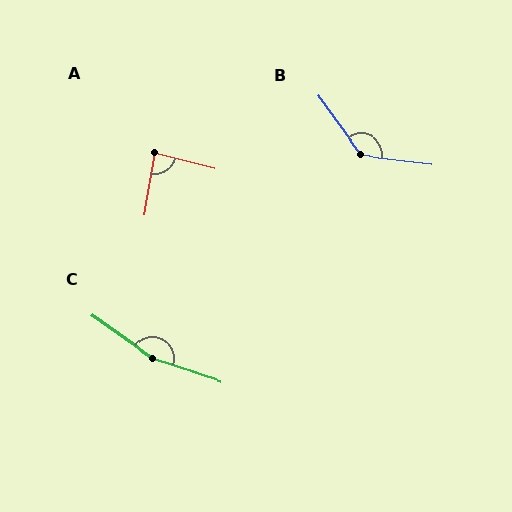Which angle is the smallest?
A, at approximately 85 degrees.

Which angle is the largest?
C, at approximately 163 degrees.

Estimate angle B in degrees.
Approximately 133 degrees.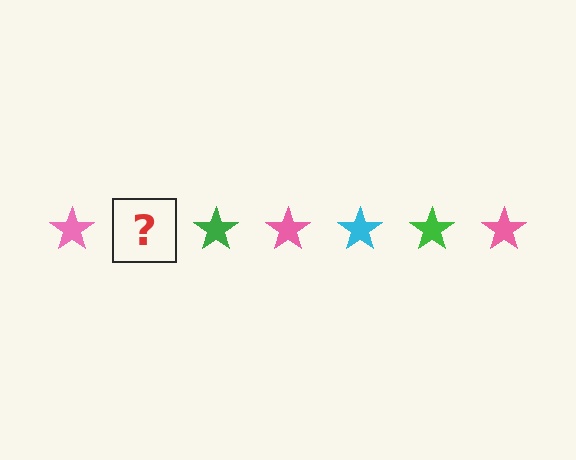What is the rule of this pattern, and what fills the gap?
The rule is that the pattern cycles through pink, cyan, green stars. The gap should be filled with a cyan star.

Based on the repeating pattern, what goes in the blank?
The blank should be a cyan star.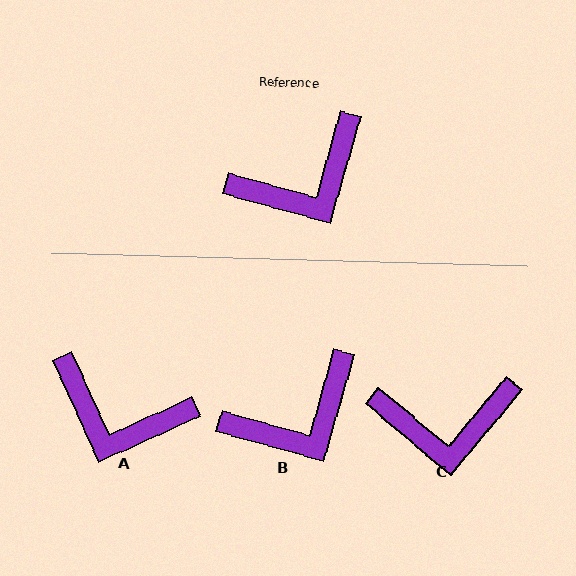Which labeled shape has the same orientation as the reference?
B.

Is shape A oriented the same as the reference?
No, it is off by about 50 degrees.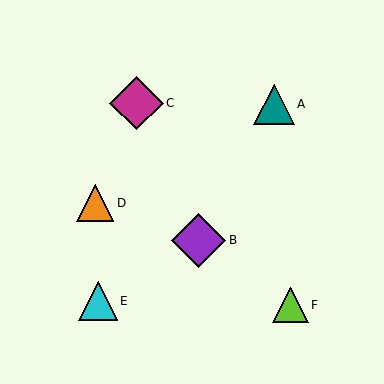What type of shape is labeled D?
Shape D is an orange triangle.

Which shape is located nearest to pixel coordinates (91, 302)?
The cyan triangle (labeled E) at (98, 301) is nearest to that location.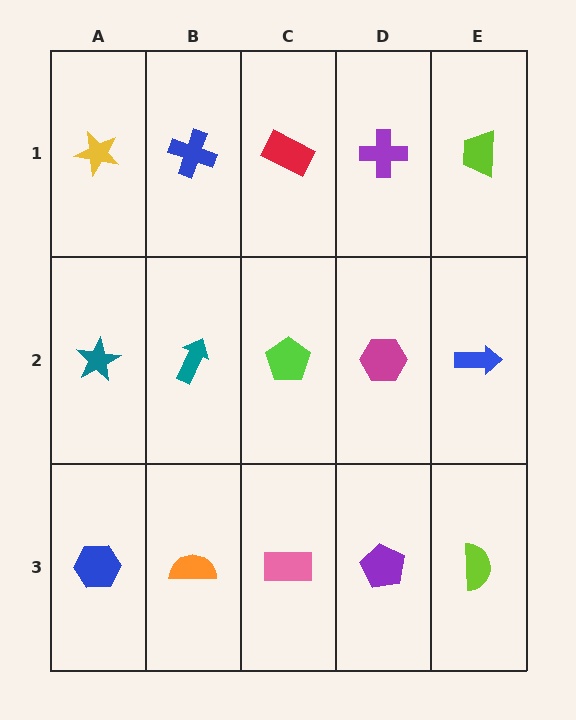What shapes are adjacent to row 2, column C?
A red rectangle (row 1, column C), a pink rectangle (row 3, column C), a teal arrow (row 2, column B), a magenta hexagon (row 2, column D).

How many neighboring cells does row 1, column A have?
2.